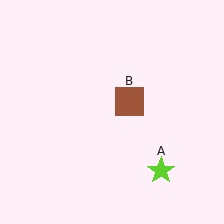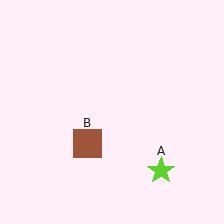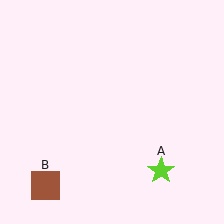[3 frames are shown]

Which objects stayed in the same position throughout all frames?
Lime star (object A) remained stationary.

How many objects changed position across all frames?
1 object changed position: brown square (object B).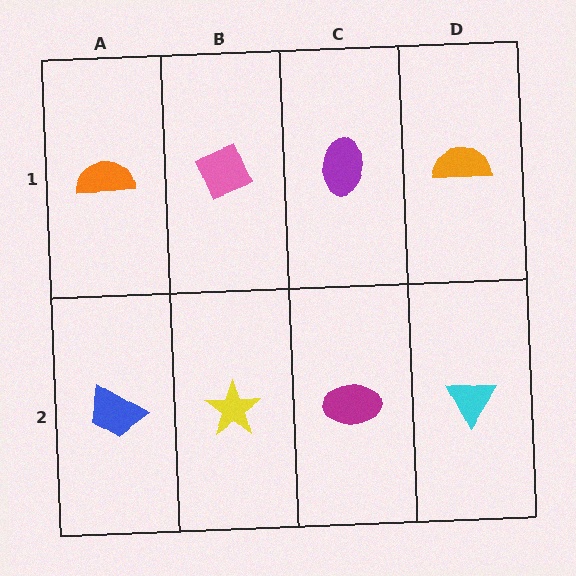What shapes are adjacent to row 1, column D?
A cyan triangle (row 2, column D), a purple ellipse (row 1, column C).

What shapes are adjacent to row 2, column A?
An orange semicircle (row 1, column A), a yellow star (row 2, column B).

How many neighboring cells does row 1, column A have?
2.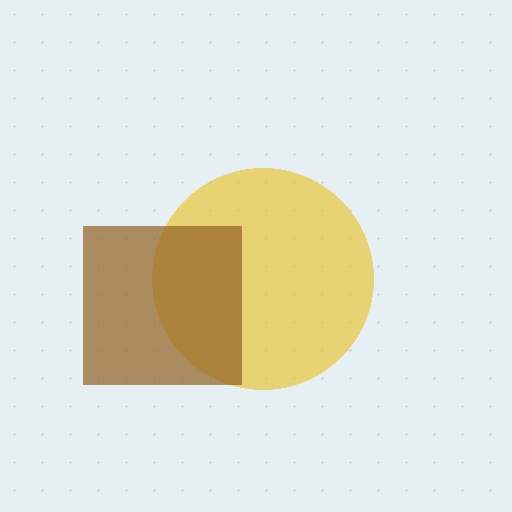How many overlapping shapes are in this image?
There are 2 overlapping shapes in the image.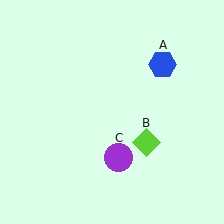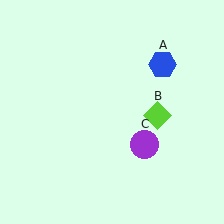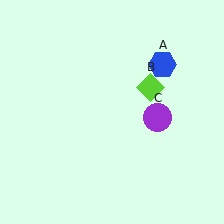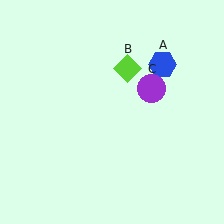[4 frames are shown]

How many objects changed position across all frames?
2 objects changed position: lime diamond (object B), purple circle (object C).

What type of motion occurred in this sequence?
The lime diamond (object B), purple circle (object C) rotated counterclockwise around the center of the scene.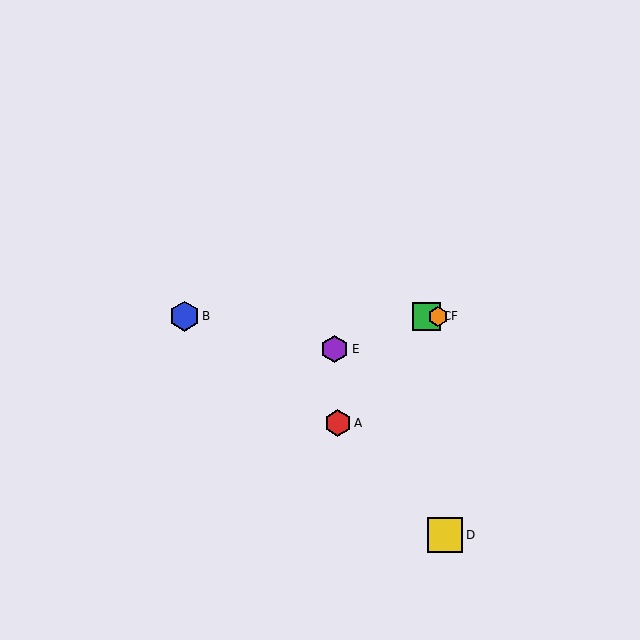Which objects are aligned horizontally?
Objects B, C, F are aligned horizontally.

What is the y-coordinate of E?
Object E is at y≈349.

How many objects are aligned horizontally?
3 objects (B, C, F) are aligned horizontally.